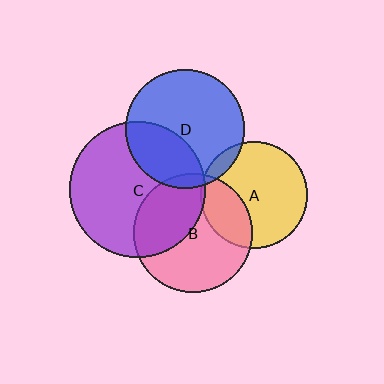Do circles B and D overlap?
Yes.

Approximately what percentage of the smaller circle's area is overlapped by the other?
Approximately 5%.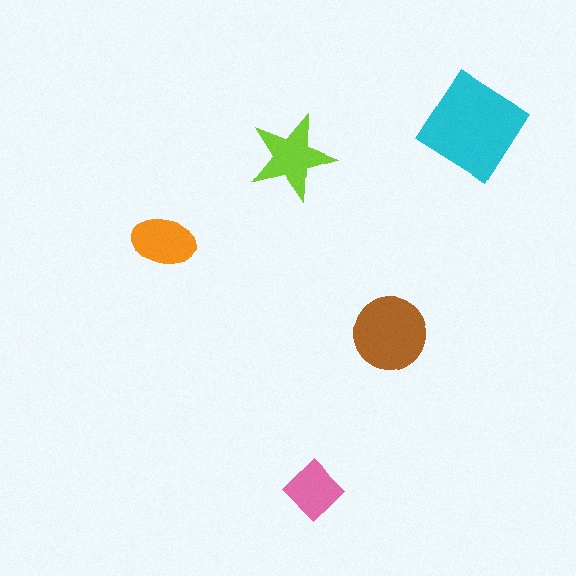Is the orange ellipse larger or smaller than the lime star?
Smaller.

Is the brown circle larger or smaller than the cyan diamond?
Smaller.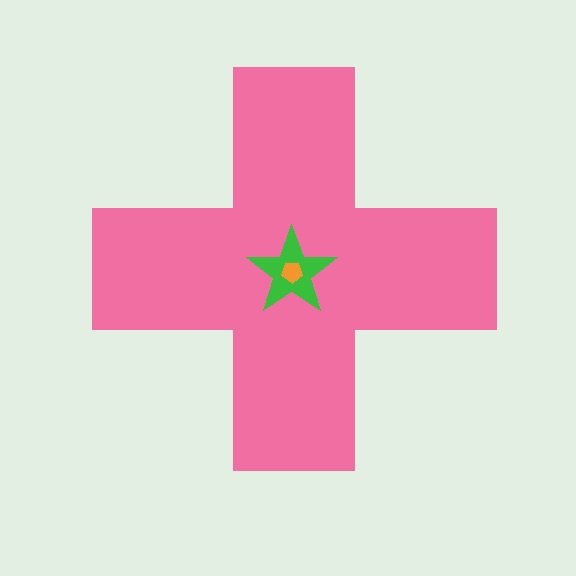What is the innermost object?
The orange pentagon.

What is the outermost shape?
The pink cross.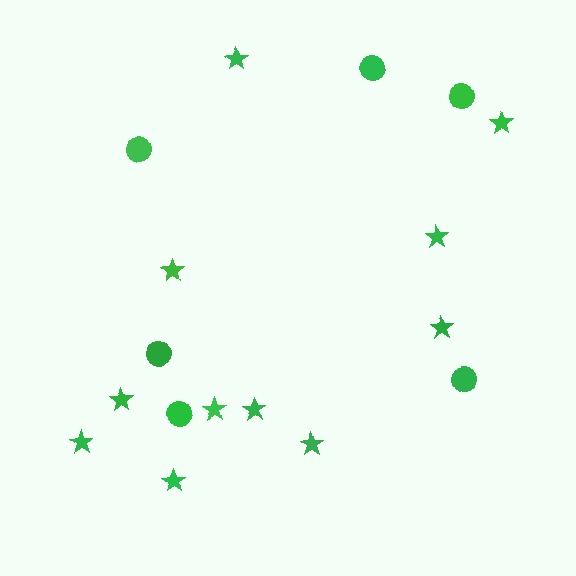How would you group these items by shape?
There are 2 groups: one group of stars (11) and one group of circles (6).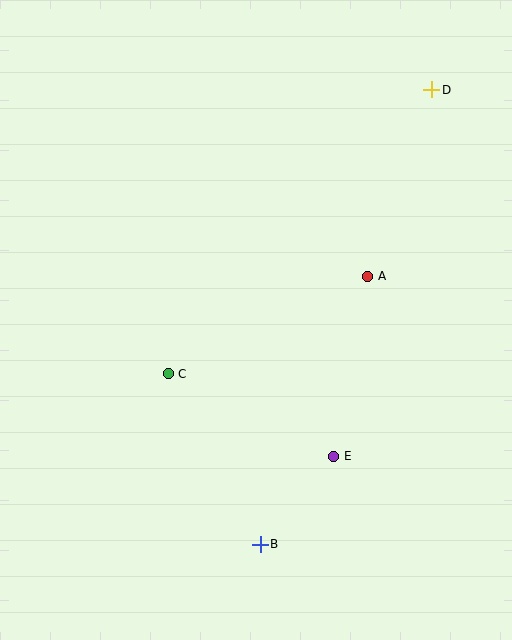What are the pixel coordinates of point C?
Point C is at (168, 374).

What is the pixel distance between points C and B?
The distance between C and B is 194 pixels.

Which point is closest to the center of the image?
Point C at (168, 374) is closest to the center.